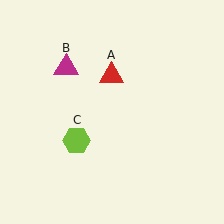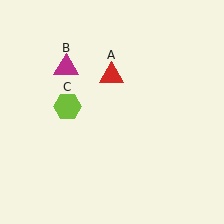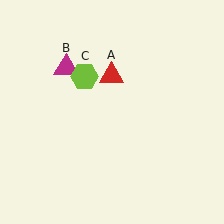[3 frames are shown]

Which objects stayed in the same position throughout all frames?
Red triangle (object A) and magenta triangle (object B) remained stationary.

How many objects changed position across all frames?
1 object changed position: lime hexagon (object C).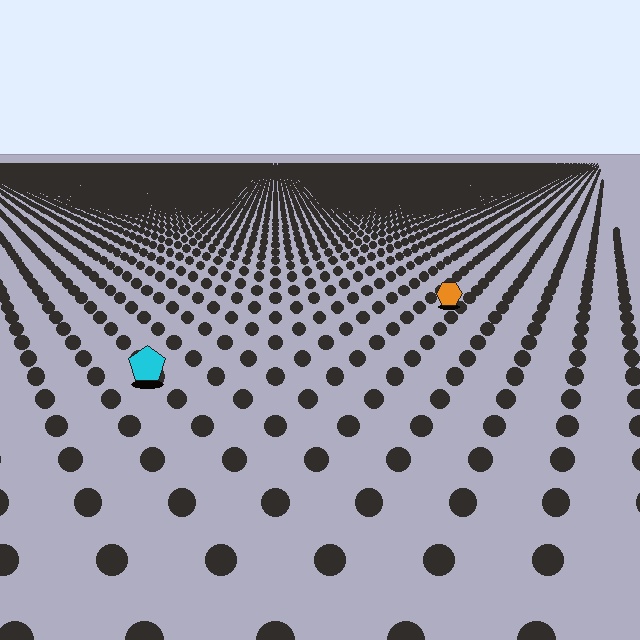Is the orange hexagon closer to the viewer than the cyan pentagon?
No. The cyan pentagon is closer — you can tell from the texture gradient: the ground texture is coarser near it.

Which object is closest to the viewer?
The cyan pentagon is closest. The texture marks near it are larger and more spread out.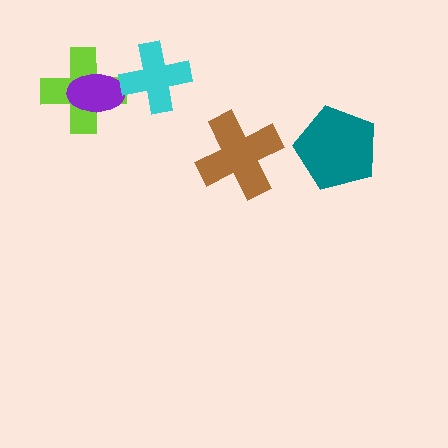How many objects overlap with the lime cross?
1 object overlaps with the lime cross.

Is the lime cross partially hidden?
Yes, it is partially covered by another shape.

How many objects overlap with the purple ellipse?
1 object overlaps with the purple ellipse.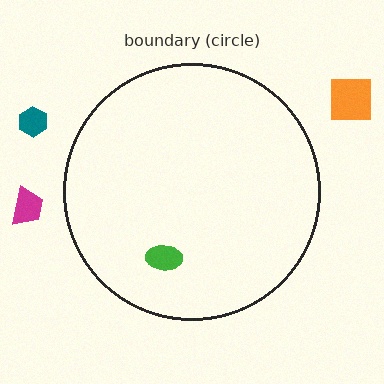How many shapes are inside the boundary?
1 inside, 3 outside.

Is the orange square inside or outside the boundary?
Outside.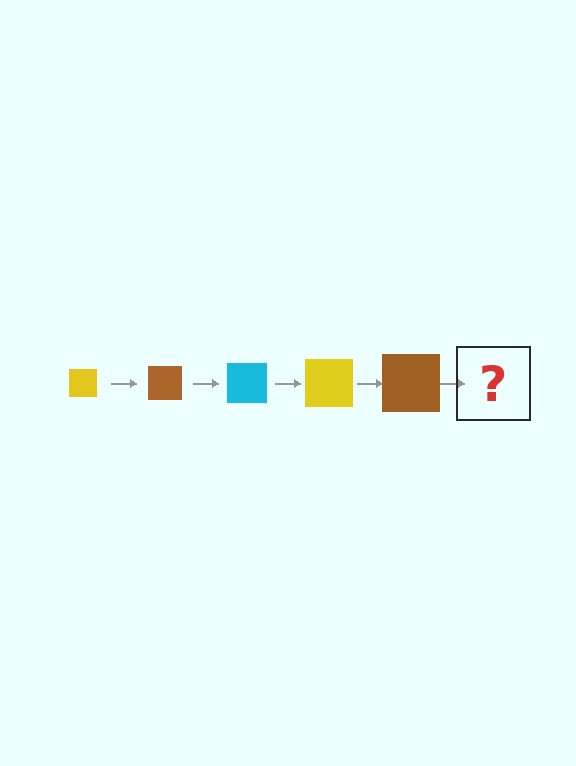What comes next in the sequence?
The next element should be a cyan square, larger than the previous one.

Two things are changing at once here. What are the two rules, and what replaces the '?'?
The two rules are that the square grows larger each step and the color cycles through yellow, brown, and cyan. The '?' should be a cyan square, larger than the previous one.